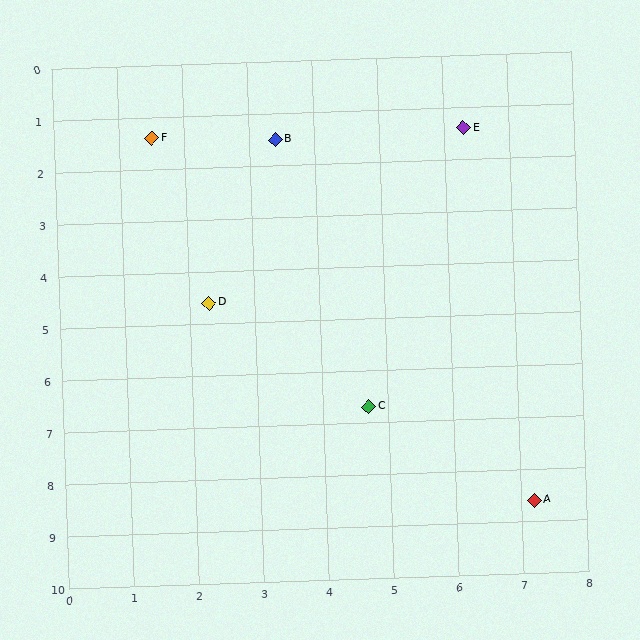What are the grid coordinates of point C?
Point C is at approximately (4.7, 6.7).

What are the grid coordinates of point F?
Point F is at approximately (1.5, 1.4).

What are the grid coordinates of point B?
Point B is at approximately (3.4, 1.5).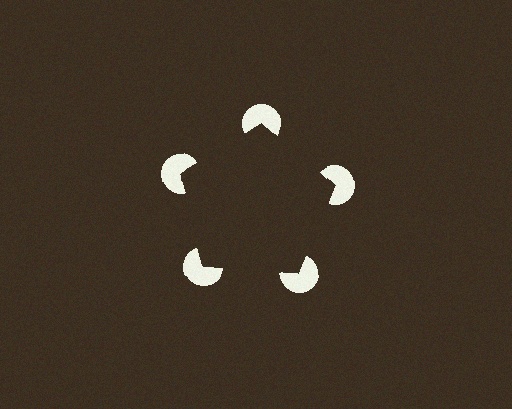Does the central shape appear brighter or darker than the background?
It typically appears slightly darker than the background, even though no actual brightness change is drawn.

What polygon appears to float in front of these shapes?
An illusory pentagon — its edges are inferred from the aligned wedge cuts in the pac-man discs, not physically drawn.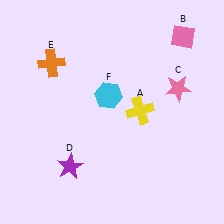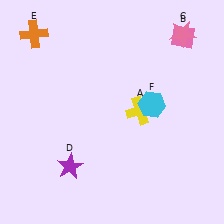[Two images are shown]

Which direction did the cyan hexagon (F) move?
The cyan hexagon (F) moved right.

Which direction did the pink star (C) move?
The pink star (C) moved up.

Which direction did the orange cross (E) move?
The orange cross (E) moved up.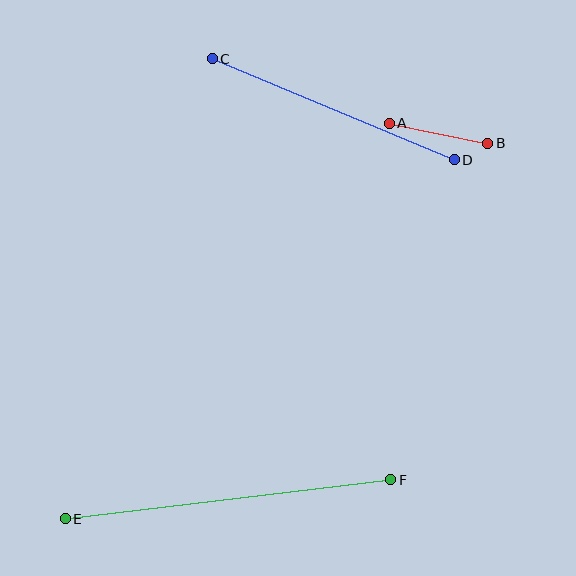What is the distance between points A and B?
The distance is approximately 101 pixels.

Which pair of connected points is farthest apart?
Points E and F are farthest apart.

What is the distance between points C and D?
The distance is approximately 262 pixels.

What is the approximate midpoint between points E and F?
The midpoint is at approximately (228, 499) pixels.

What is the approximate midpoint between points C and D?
The midpoint is at approximately (333, 109) pixels.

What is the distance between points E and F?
The distance is approximately 328 pixels.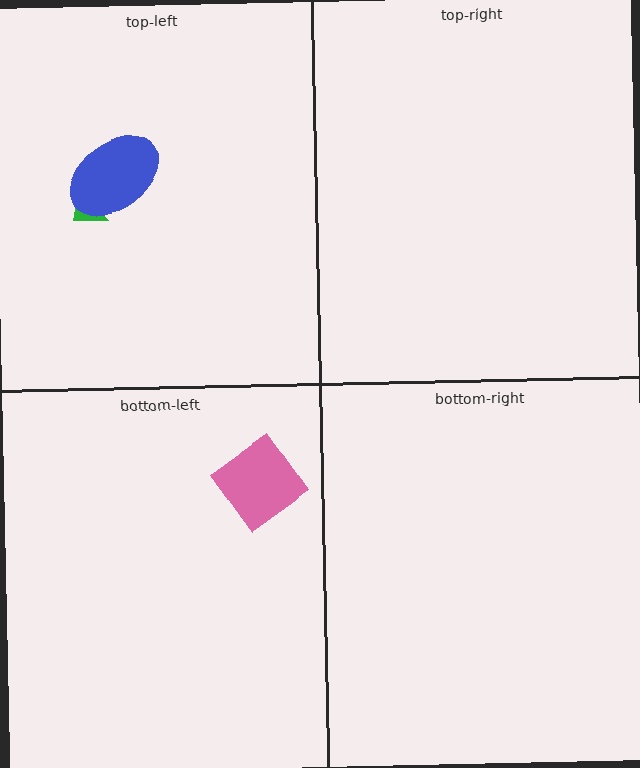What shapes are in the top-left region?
The green arrow, the blue ellipse.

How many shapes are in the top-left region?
2.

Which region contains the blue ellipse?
The top-left region.